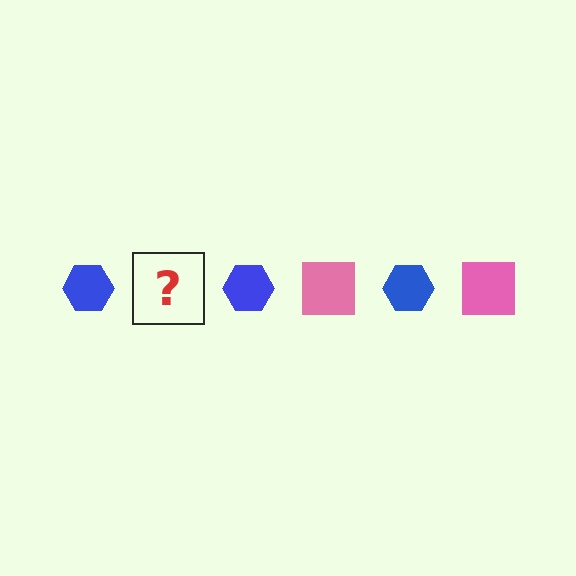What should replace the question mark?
The question mark should be replaced with a pink square.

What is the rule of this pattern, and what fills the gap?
The rule is that the pattern alternates between blue hexagon and pink square. The gap should be filled with a pink square.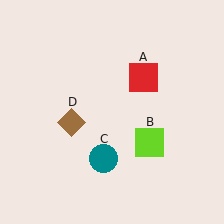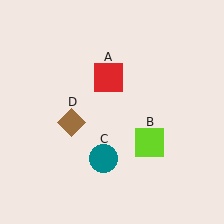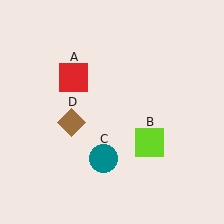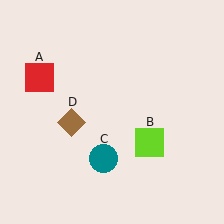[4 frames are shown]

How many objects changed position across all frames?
1 object changed position: red square (object A).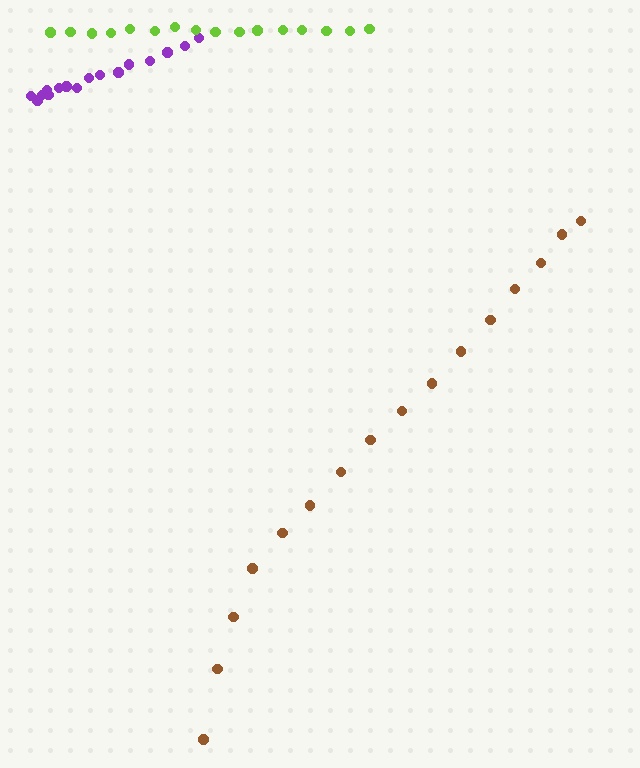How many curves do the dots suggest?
There are 3 distinct paths.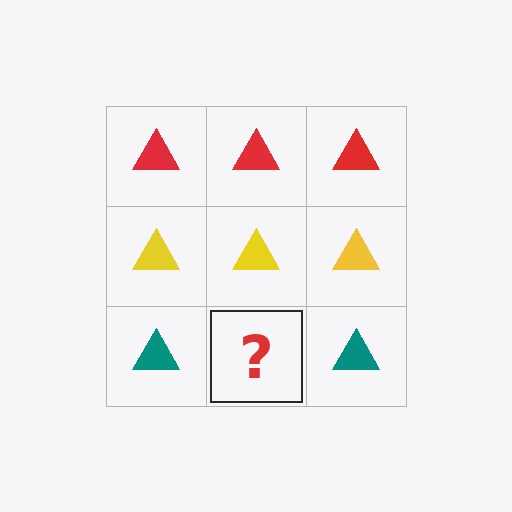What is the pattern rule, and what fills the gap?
The rule is that each row has a consistent color. The gap should be filled with a teal triangle.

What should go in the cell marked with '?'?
The missing cell should contain a teal triangle.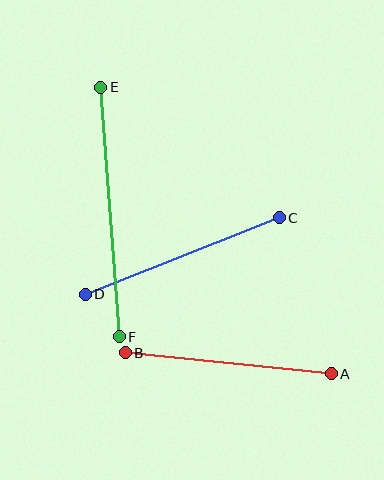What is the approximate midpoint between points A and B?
The midpoint is at approximately (228, 363) pixels.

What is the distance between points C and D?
The distance is approximately 209 pixels.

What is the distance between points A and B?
The distance is approximately 207 pixels.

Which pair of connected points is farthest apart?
Points E and F are farthest apart.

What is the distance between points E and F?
The distance is approximately 250 pixels.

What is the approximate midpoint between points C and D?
The midpoint is at approximately (182, 256) pixels.